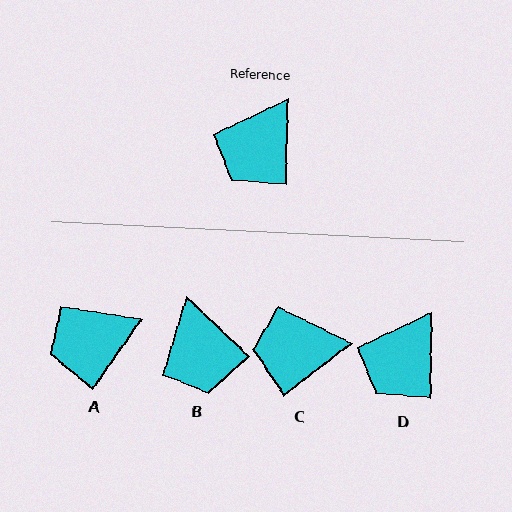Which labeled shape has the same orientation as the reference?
D.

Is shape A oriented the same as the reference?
No, it is off by about 34 degrees.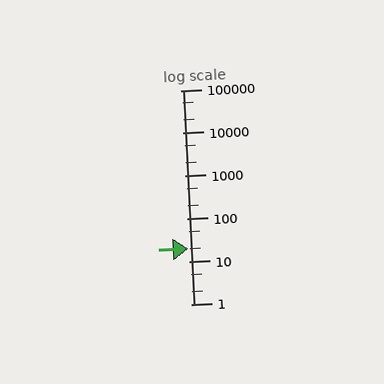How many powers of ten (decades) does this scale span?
The scale spans 5 decades, from 1 to 100000.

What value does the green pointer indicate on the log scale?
The pointer indicates approximately 20.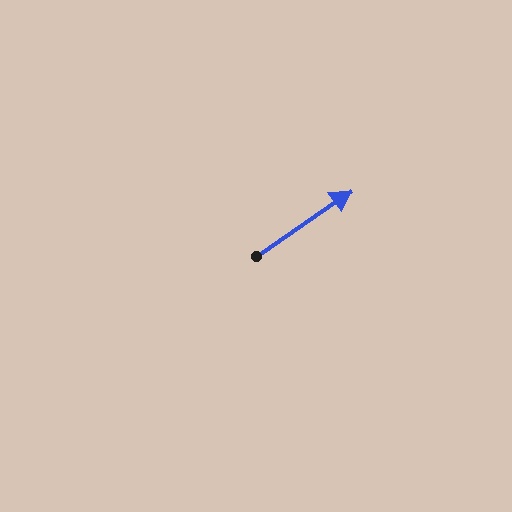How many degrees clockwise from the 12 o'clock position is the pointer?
Approximately 56 degrees.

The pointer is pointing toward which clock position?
Roughly 2 o'clock.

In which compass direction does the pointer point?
Northeast.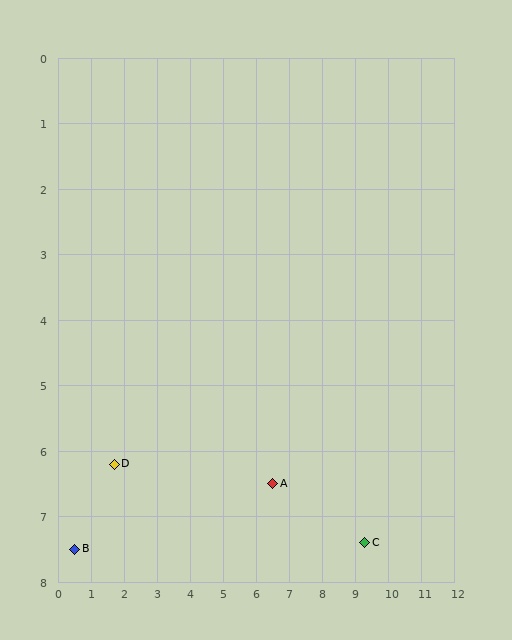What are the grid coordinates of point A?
Point A is at approximately (6.5, 6.5).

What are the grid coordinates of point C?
Point C is at approximately (9.3, 7.4).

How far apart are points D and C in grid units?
Points D and C are about 7.7 grid units apart.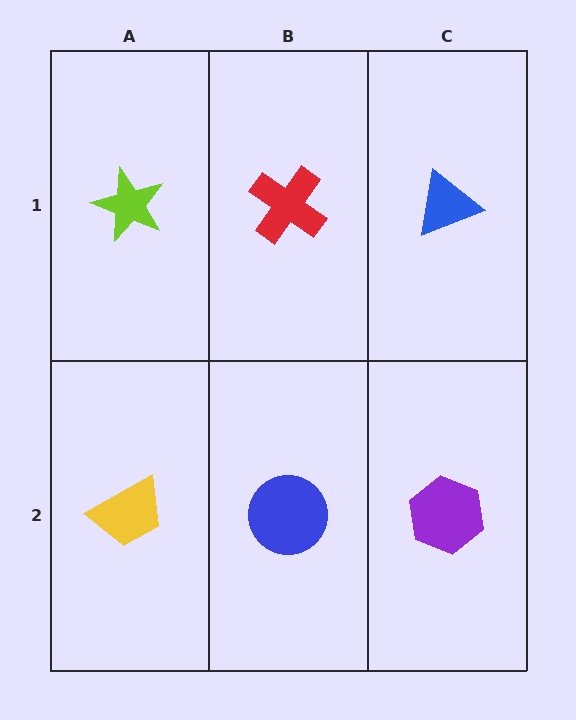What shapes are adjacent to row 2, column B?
A red cross (row 1, column B), a yellow trapezoid (row 2, column A), a purple hexagon (row 2, column C).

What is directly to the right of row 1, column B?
A blue triangle.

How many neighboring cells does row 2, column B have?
3.